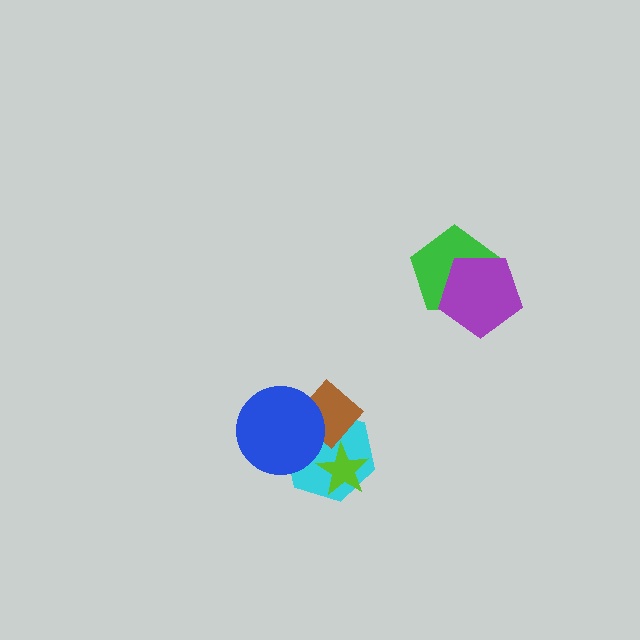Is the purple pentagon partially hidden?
No, no other shape covers it.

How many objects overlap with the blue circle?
2 objects overlap with the blue circle.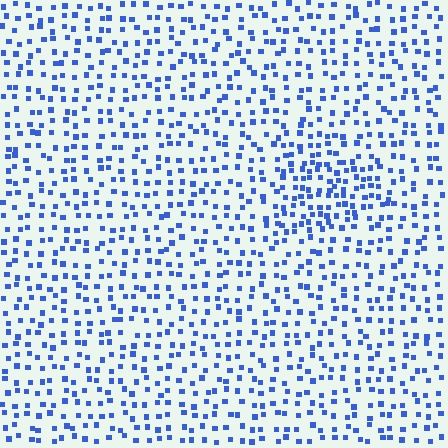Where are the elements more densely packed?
The elements are more densely packed inside the triangle boundary.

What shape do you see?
I see a triangle.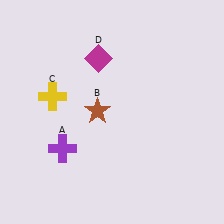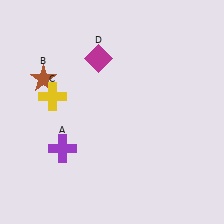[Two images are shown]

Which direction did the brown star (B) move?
The brown star (B) moved left.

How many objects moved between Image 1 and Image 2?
1 object moved between the two images.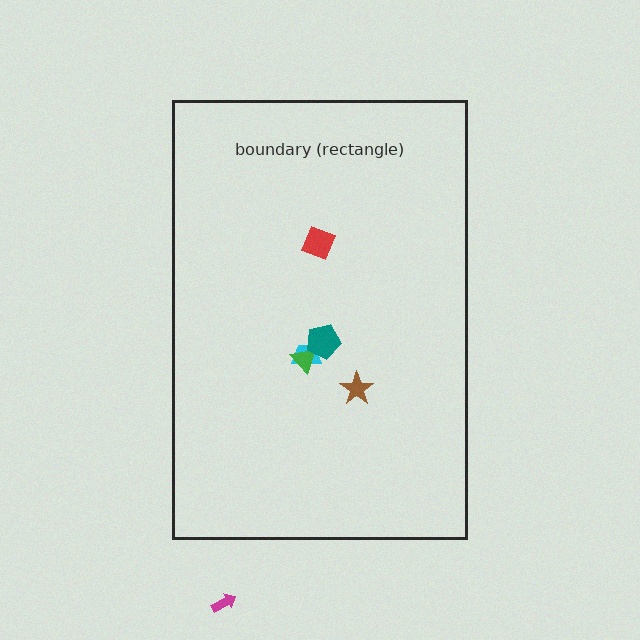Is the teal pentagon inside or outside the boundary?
Inside.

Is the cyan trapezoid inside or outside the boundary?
Inside.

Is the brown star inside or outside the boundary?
Inside.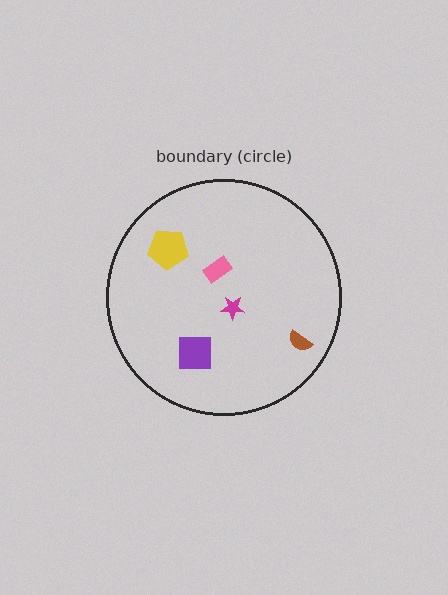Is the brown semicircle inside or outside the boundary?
Inside.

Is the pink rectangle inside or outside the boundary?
Inside.